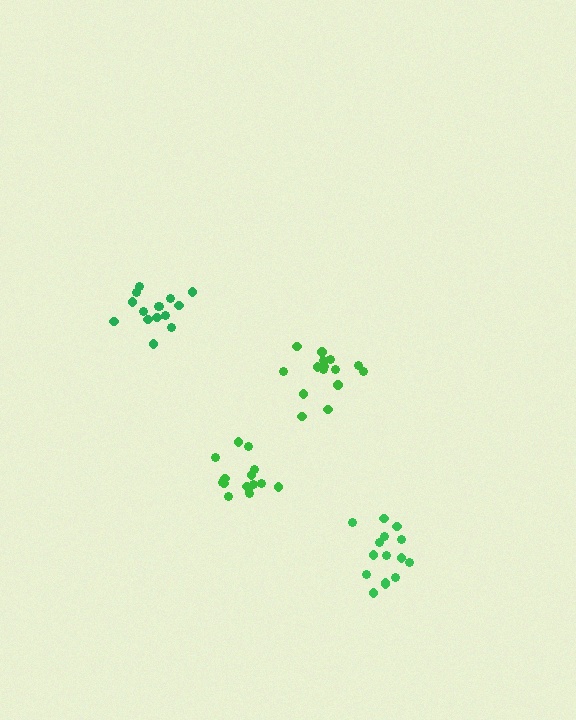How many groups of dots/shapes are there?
There are 4 groups.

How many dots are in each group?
Group 1: 15 dots, Group 2: 15 dots, Group 3: 15 dots, Group 4: 15 dots (60 total).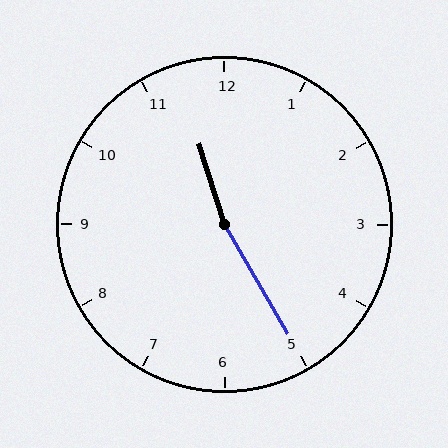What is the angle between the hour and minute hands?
Approximately 168 degrees.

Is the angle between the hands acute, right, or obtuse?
It is obtuse.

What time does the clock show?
11:25.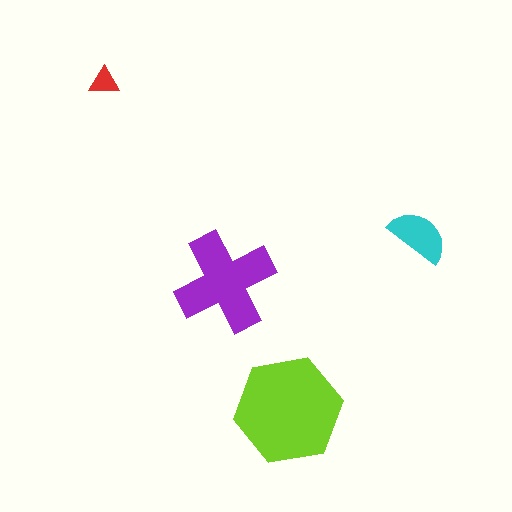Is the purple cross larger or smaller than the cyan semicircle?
Larger.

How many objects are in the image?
There are 4 objects in the image.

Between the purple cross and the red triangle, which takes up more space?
The purple cross.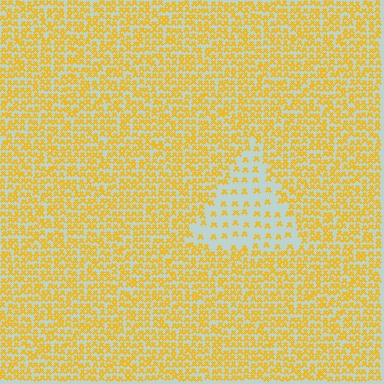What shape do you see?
I see a triangle.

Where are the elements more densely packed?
The elements are more densely packed outside the triangle boundary.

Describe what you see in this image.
The image contains small yellow elements arranged at two different densities. A triangle-shaped region is visible where the elements are less densely packed than the surrounding area.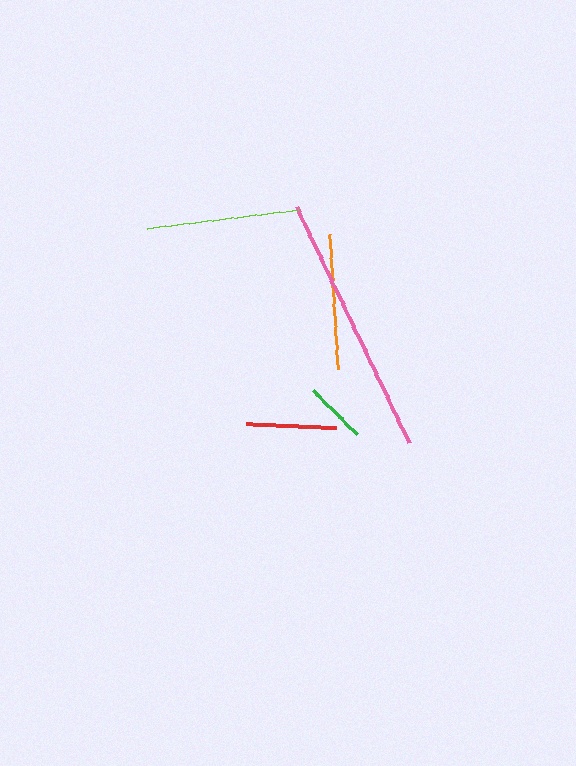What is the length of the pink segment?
The pink segment is approximately 262 pixels long.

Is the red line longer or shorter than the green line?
The red line is longer than the green line.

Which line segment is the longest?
The pink line is the longest at approximately 262 pixels.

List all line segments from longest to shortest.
From longest to shortest: pink, lime, orange, red, green.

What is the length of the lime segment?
The lime segment is approximately 152 pixels long.